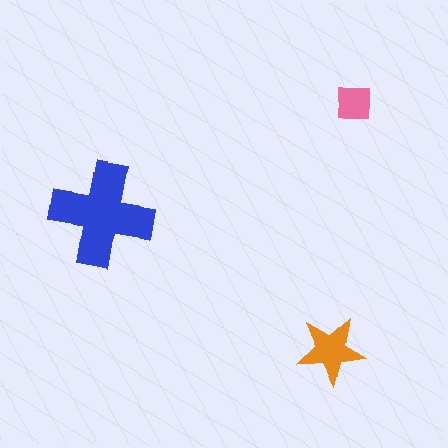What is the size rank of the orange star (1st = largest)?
2nd.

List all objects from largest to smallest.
The blue cross, the orange star, the pink square.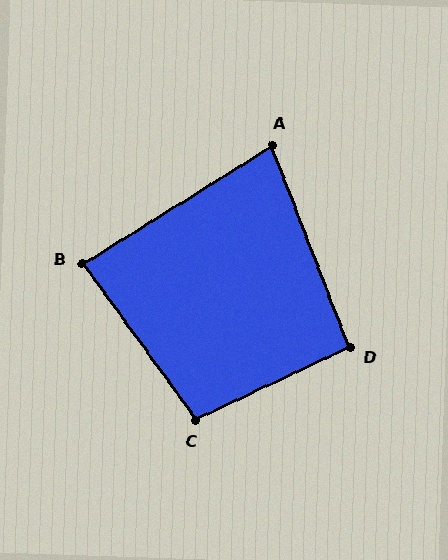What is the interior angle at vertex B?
Approximately 86 degrees (approximately right).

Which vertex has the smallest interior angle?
A, at approximately 79 degrees.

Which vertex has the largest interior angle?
C, at approximately 101 degrees.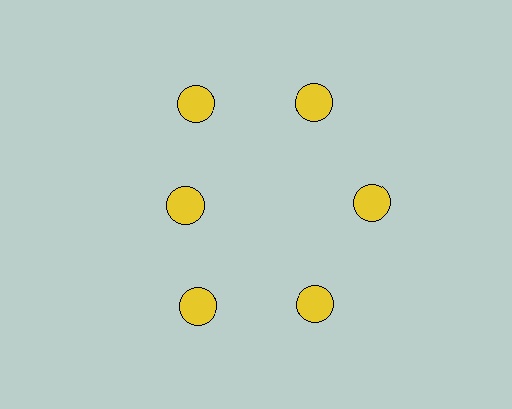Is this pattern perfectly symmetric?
No. The 6 yellow circles are arranged in a ring, but one element near the 9 o'clock position is pulled inward toward the center, breaking the 6-fold rotational symmetry.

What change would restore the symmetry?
The symmetry would be restored by moving it outward, back onto the ring so that all 6 circles sit at equal angles and equal distance from the center.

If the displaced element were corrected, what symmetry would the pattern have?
It would have 6-fold rotational symmetry — the pattern would map onto itself every 60 degrees.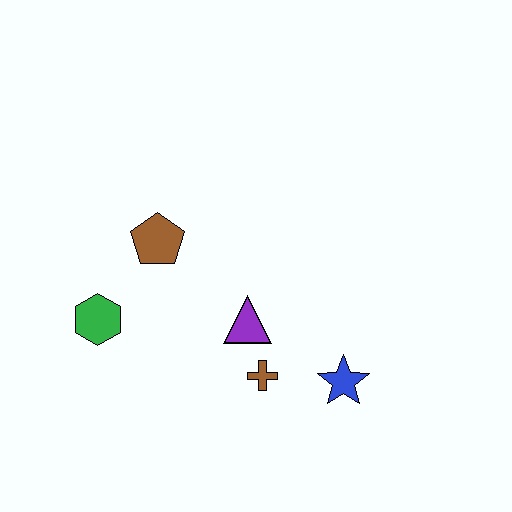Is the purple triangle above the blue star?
Yes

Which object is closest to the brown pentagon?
The green hexagon is closest to the brown pentagon.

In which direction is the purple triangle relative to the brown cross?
The purple triangle is above the brown cross.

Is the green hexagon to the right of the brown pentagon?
No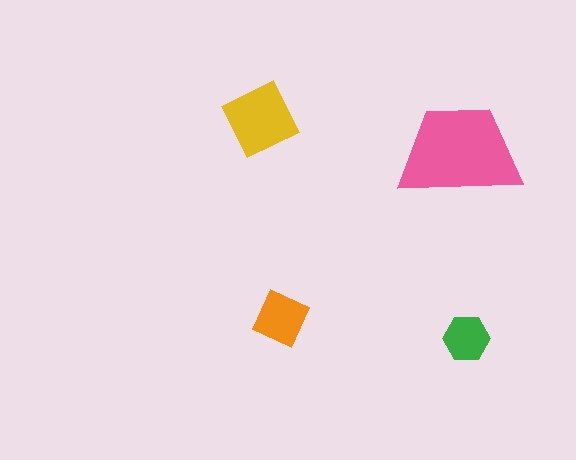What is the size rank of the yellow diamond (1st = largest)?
2nd.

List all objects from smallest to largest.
The green hexagon, the orange square, the yellow diamond, the pink trapezoid.